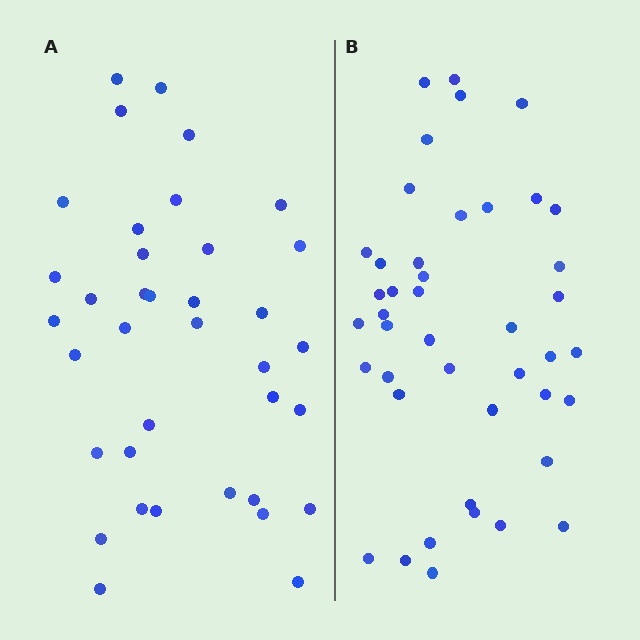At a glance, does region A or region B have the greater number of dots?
Region B (the right region) has more dots.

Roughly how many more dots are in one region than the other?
Region B has about 6 more dots than region A.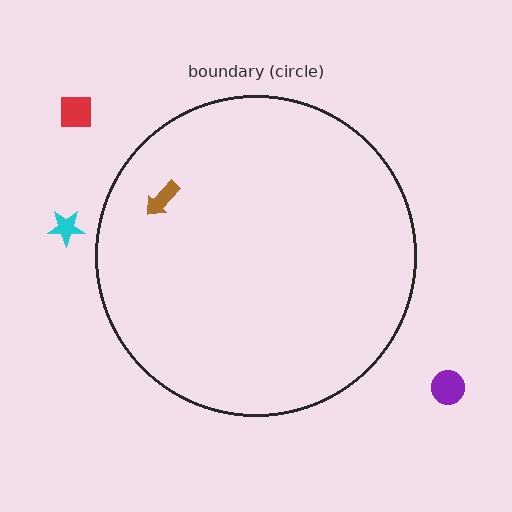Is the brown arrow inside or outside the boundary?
Inside.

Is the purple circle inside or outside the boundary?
Outside.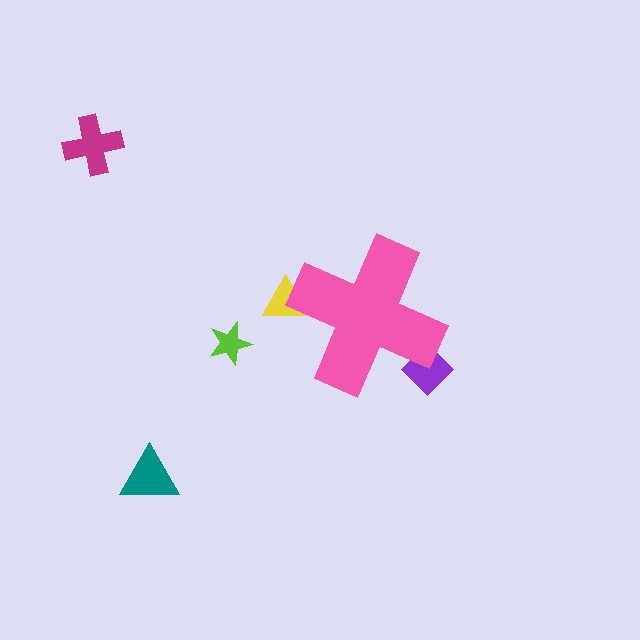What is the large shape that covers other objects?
A pink cross.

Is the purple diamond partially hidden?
Yes, the purple diamond is partially hidden behind the pink cross.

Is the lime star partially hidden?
No, the lime star is fully visible.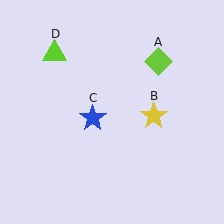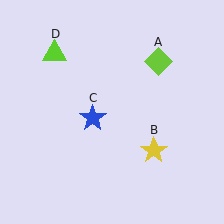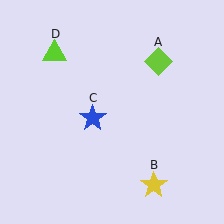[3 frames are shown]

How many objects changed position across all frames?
1 object changed position: yellow star (object B).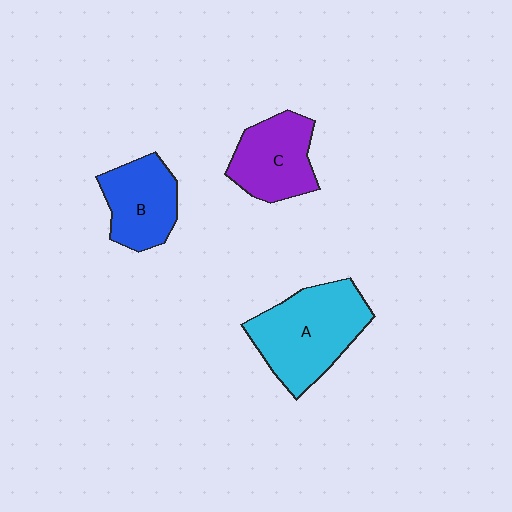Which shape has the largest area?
Shape A (cyan).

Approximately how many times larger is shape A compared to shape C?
Approximately 1.4 times.